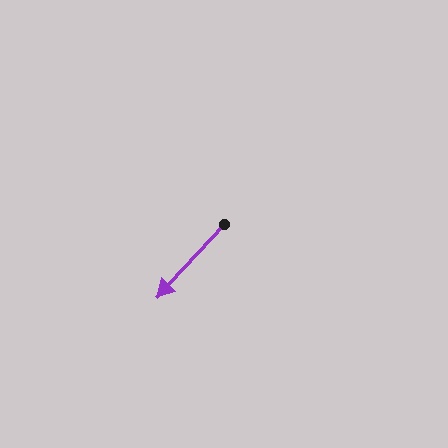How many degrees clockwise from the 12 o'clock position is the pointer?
Approximately 222 degrees.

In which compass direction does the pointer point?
Southwest.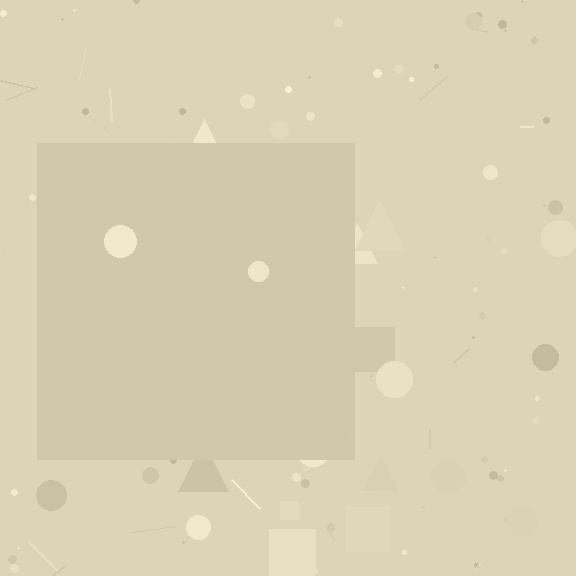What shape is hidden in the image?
A square is hidden in the image.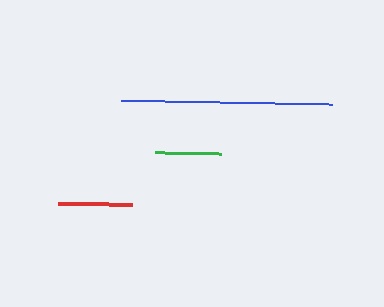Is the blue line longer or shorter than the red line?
The blue line is longer than the red line.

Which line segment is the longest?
The blue line is the longest at approximately 211 pixels.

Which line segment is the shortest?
The green line is the shortest at approximately 66 pixels.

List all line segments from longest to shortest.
From longest to shortest: blue, red, green.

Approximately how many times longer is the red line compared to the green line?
The red line is approximately 1.1 times the length of the green line.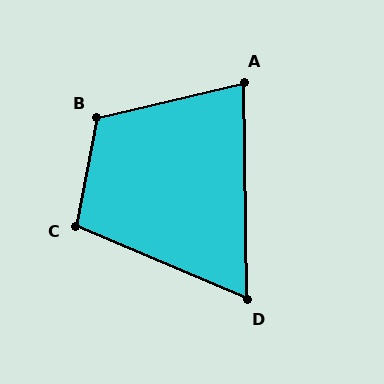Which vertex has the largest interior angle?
B, at approximately 114 degrees.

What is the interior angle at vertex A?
Approximately 78 degrees (acute).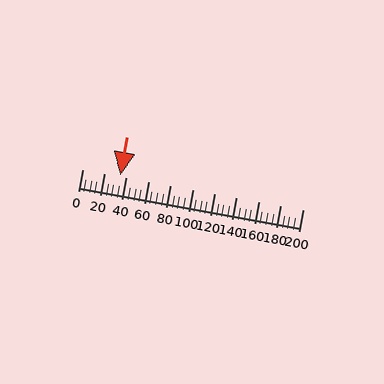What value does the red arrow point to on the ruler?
The red arrow points to approximately 34.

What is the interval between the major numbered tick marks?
The major tick marks are spaced 20 units apart.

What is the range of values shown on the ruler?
The ruler shows values from 0 to 200.